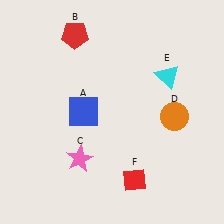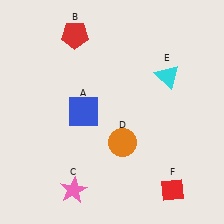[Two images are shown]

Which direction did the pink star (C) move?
The pink star (C) moved down.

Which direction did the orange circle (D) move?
The orange circle (D) moved left.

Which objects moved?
The objects that moved are: the pink star (C), the orange circle (D), the red diamond (F).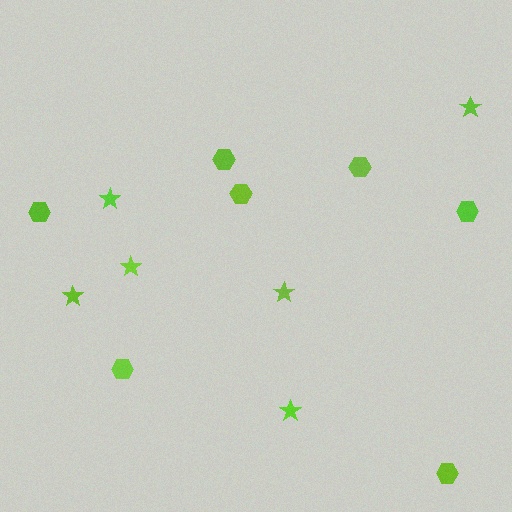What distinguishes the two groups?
There are 2 groups: one group of stars (6) and one group of hexagons (7).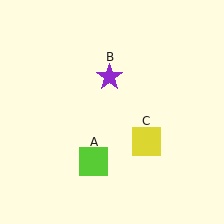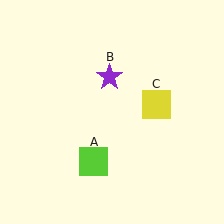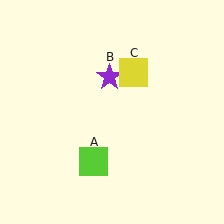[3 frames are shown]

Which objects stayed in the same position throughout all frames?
Lime square (object A) and purple star (object B) remained stationary.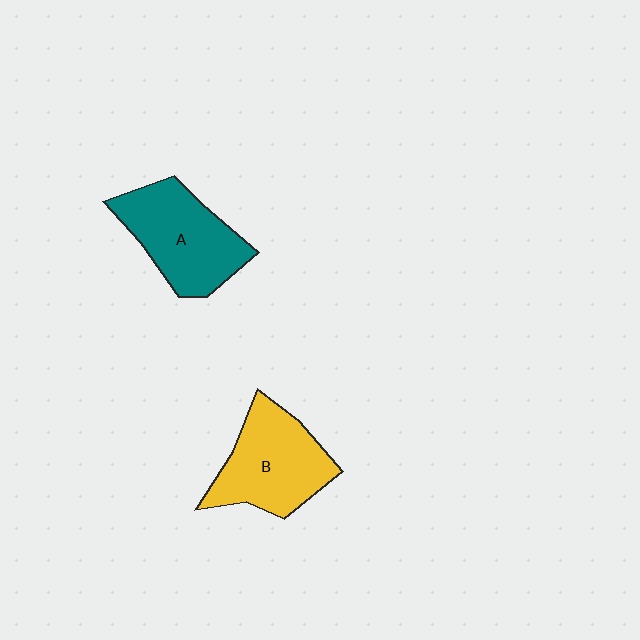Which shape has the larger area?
Shape A (teal).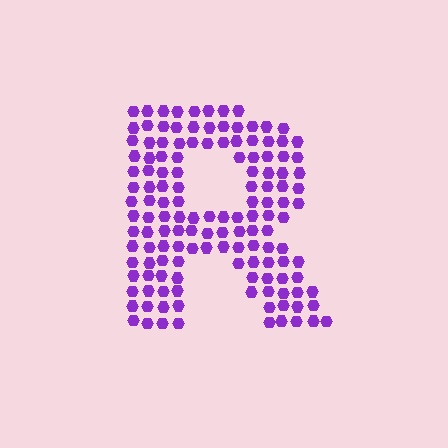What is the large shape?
The large shape is the letter R.